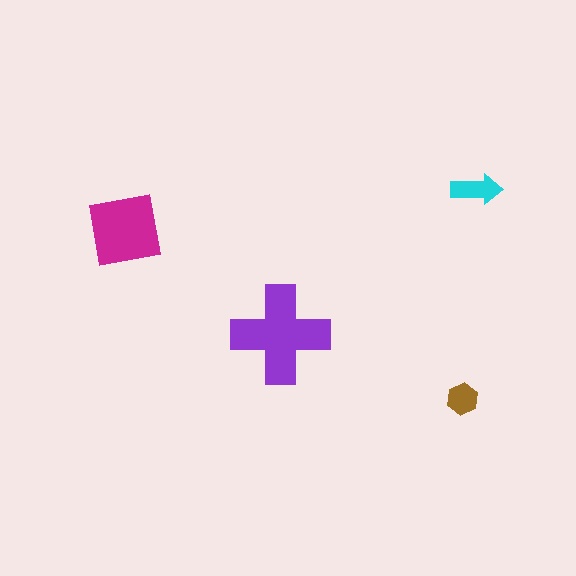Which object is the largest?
The purple cross.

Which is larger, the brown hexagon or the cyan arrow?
The cyan arrow.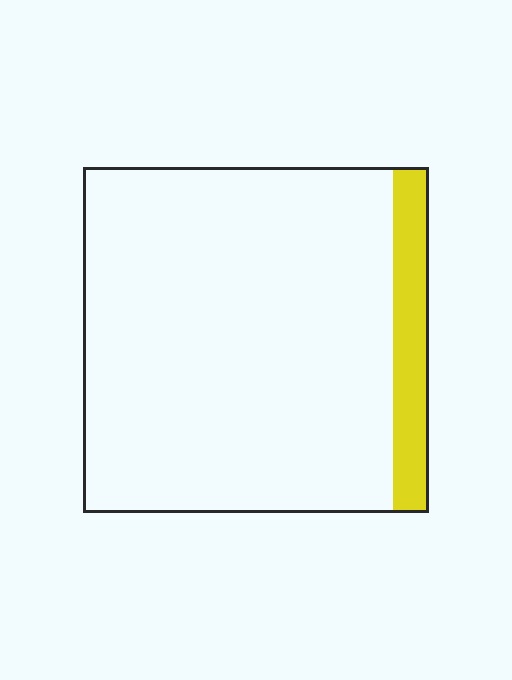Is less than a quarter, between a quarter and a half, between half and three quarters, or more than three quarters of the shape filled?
Less than a quarter.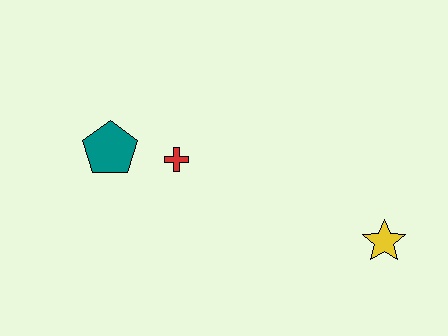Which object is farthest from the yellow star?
The teal pentagon is farthest from the yellow star.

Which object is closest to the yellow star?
The red cross is closest to the yellow star.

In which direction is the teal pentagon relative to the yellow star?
The teal pentagon is to the left of the yellow star.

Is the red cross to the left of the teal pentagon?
No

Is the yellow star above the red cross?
No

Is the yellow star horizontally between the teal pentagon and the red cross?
No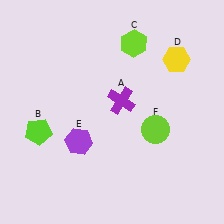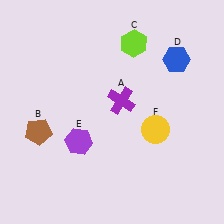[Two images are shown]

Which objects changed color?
B changed from lime to brown. D changed from yellow to blue. F changed from lime to yellow.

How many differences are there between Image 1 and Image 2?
There are 3 differences between the two images.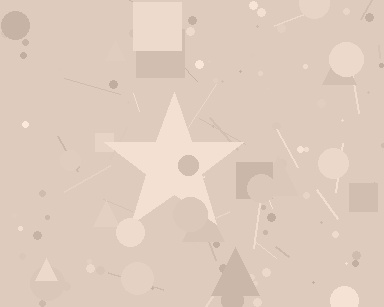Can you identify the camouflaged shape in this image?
The camouflaged shape is a star.